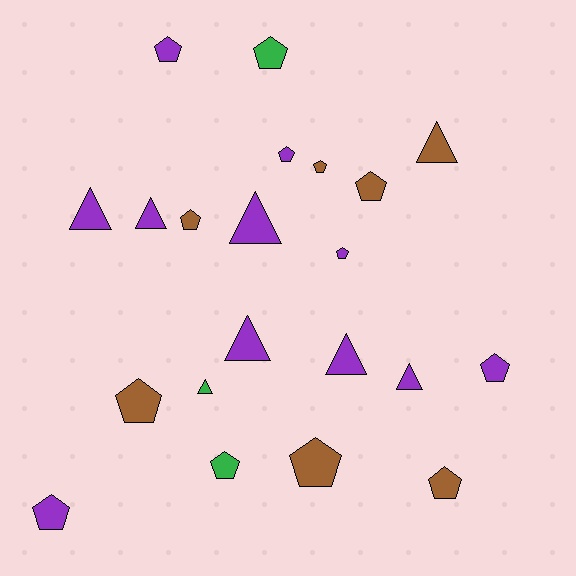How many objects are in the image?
There are 21 objects.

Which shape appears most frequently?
Pentagon, with 13 objects.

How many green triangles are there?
There is 1 green triangle.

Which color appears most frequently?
Purple, with 11 objects.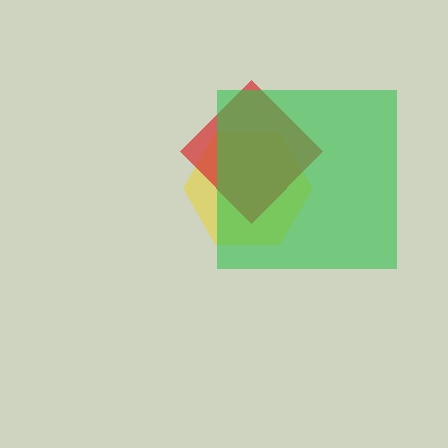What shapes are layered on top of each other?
The layered shapes are: a yellow hexagon, a red diamond, a green square.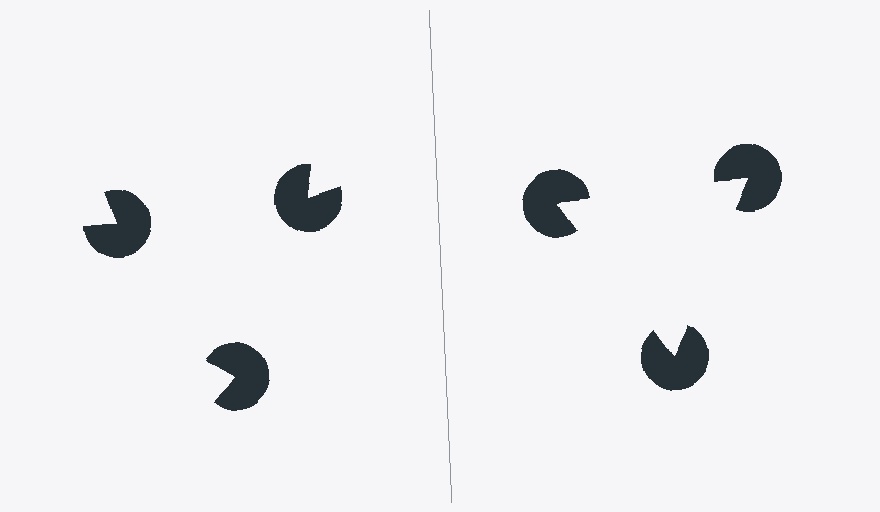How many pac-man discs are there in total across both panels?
6 — 3 on each side.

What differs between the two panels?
The pac-man discs are positioned identically on both sides; only the wedge orientations differ. On the right they align to a triangle; on the left they are misaligned.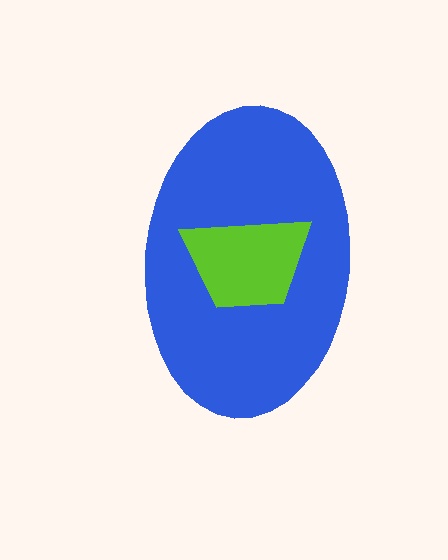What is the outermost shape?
The blue ellipse.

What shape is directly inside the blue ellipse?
The lime trapezoid.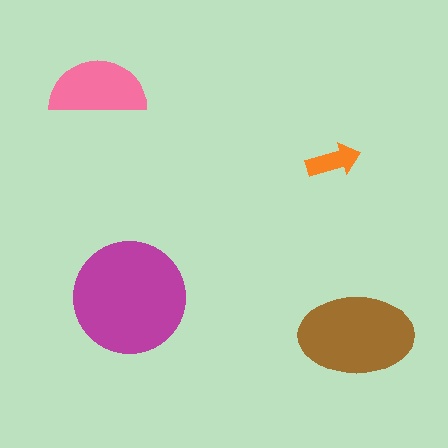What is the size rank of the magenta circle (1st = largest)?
1st.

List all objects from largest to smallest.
The magenta circle, the brown ellipse, the pink semicircle, the orange arrow.